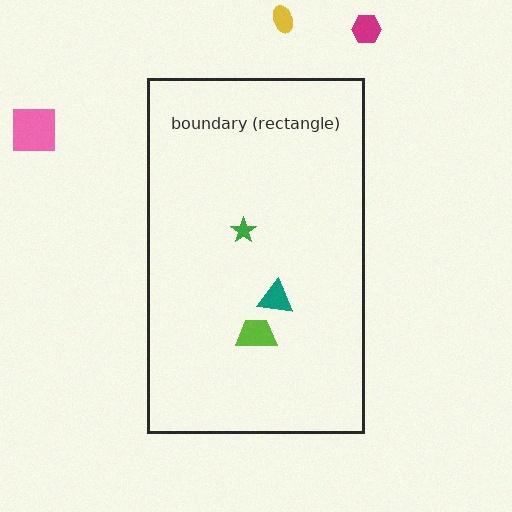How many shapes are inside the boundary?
3 inside, 3 outside.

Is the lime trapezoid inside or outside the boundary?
Inside.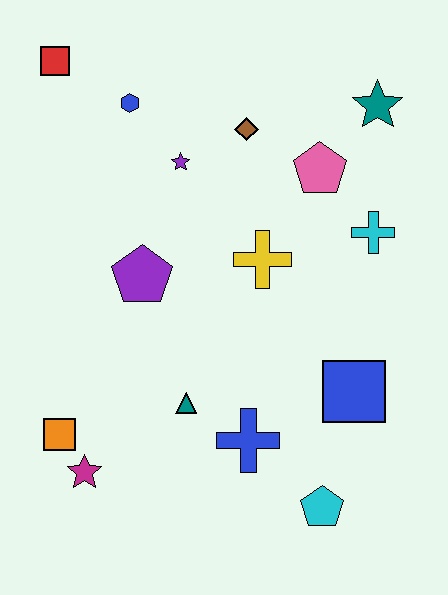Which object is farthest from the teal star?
The magenta star is farthest from the teal star.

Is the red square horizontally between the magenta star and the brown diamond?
No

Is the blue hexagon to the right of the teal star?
No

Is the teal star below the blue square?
No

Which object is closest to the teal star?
The pink pentagon is closest to the teal star.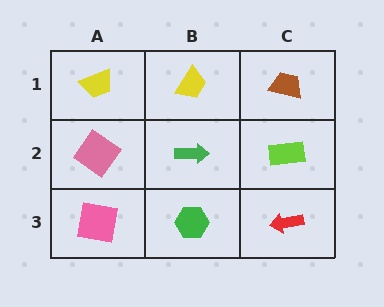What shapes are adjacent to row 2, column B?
A yellow trapezoid (row 1, column B), a green hexagon (row 3, column B), a pink diamond (row 2, column A), a lime rectangle (row 2, column C).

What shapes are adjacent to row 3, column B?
A green arrow (row 2, column B), a pink square (row 3, column A), a red arrow (row 3, column C).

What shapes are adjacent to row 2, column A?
A yellow trapezoid (row 1, column A), a pink square (row 3, column A), a green arrow (row 2, column B).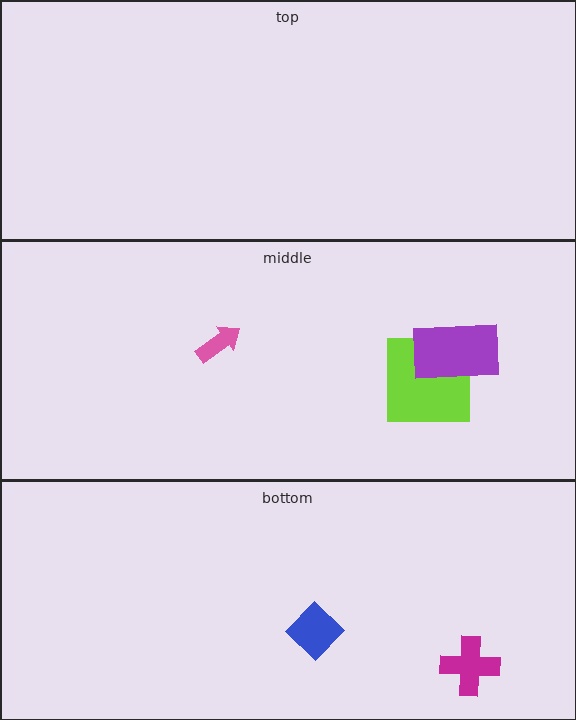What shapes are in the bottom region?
The magenta cross, the blue diamond.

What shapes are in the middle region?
The lime square, the purple rectangle, the pink arrow.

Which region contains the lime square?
The middle region.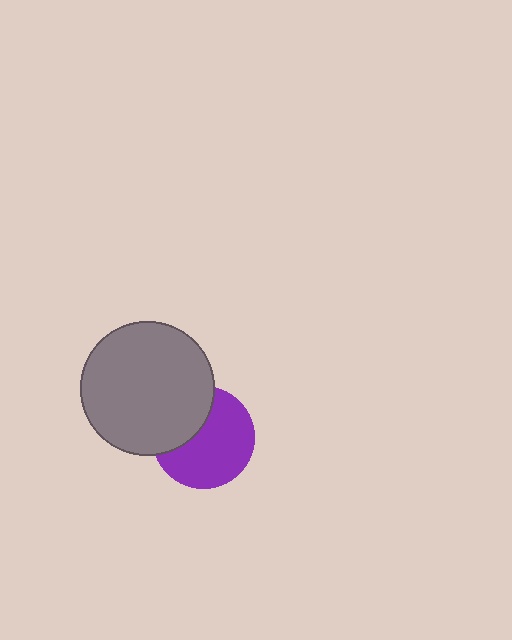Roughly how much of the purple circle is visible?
Most of it is visible (roughly 66%).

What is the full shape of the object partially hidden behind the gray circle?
The partially hidden object is a purple circle.